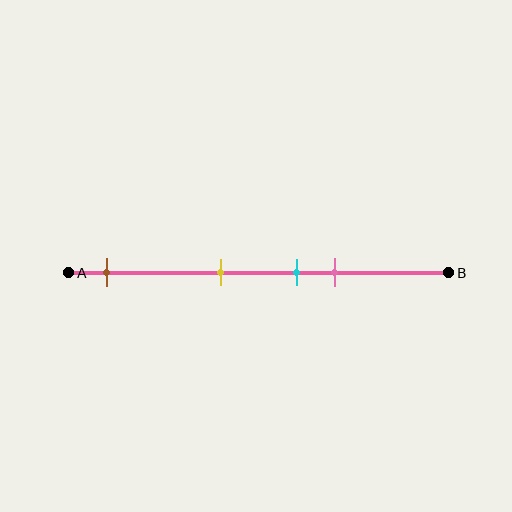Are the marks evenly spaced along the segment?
No, the marks are not evenly spaced.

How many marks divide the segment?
There are 4 marks dividing the segment.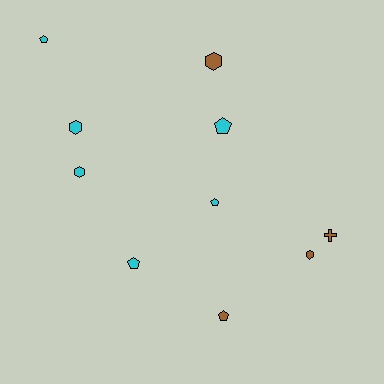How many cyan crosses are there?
There are no cyan crosses.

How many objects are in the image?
There are 10 objects.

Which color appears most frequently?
Cyan, with 6 objects.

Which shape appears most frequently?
Pentagon, with 5 objects.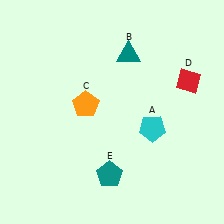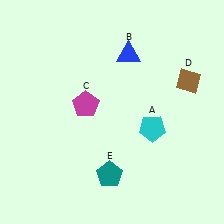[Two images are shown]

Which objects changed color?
B changed from teal to blue. C changed from orange to magenta. D changed from red to brown.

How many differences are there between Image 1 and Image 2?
There are 3 differences between the two images.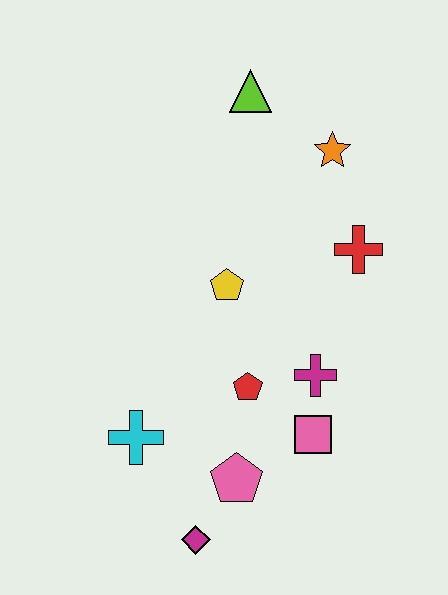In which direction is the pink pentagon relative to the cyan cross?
The pink pentagon is to the right of the cyan cross.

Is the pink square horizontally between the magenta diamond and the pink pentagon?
No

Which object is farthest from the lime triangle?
The magenta diamond is farthest from the lime triangle.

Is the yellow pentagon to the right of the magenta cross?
No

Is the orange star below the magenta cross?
No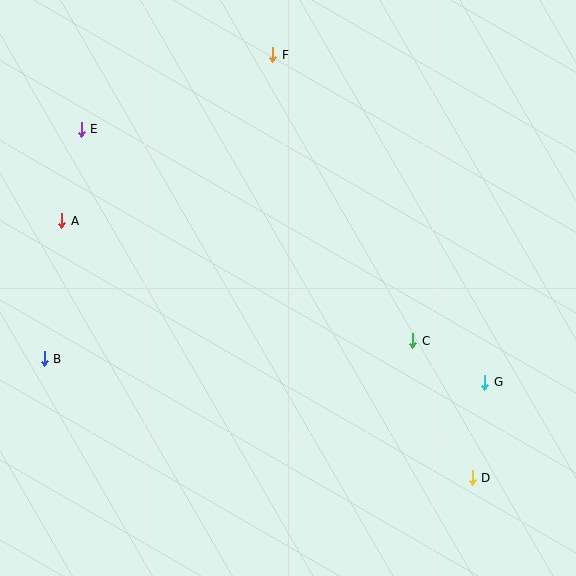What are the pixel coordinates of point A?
Point A is at (62, 221).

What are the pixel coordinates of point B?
Point B is at (44, 359).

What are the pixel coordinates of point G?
Point G is at (485, 382).